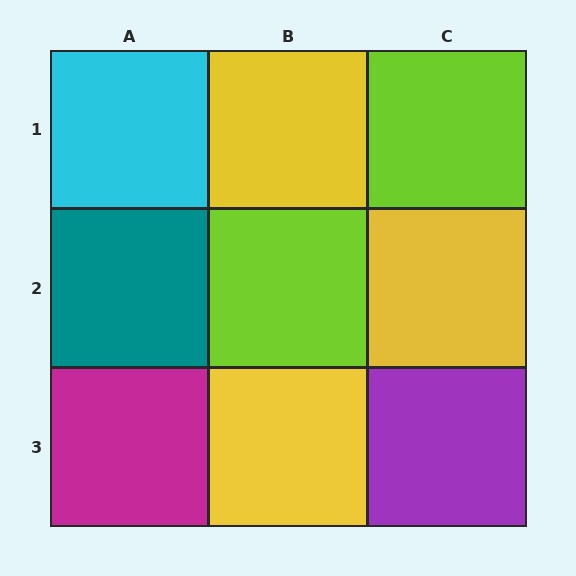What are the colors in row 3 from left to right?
Magenta, yellow, purple.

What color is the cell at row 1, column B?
Yellow.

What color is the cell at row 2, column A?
Teal.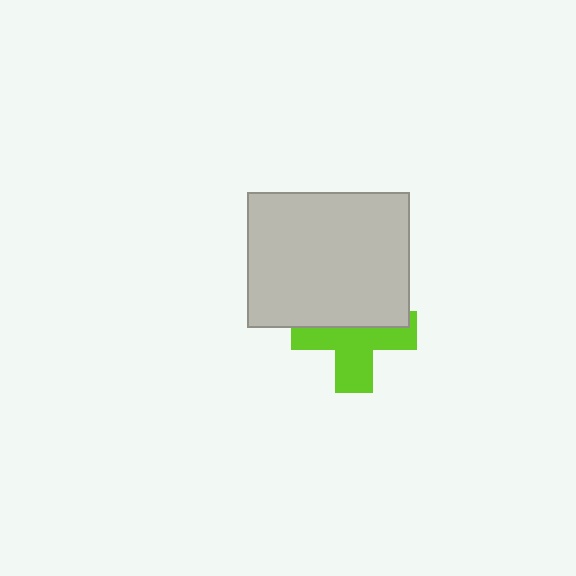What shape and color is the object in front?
The object in front is a light gray rectangle.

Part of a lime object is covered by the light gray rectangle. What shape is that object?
It is a cross.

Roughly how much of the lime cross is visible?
About half of it is visible (roughly 56%).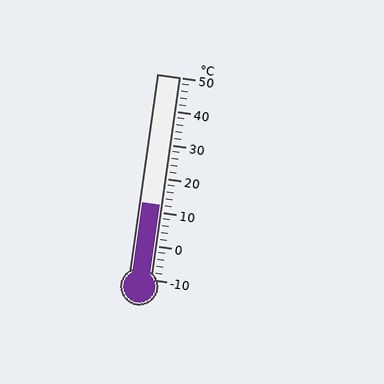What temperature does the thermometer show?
The thermometer shows approximately 12°C.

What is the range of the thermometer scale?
The thermometer scale ranges from -10°C to 50°C.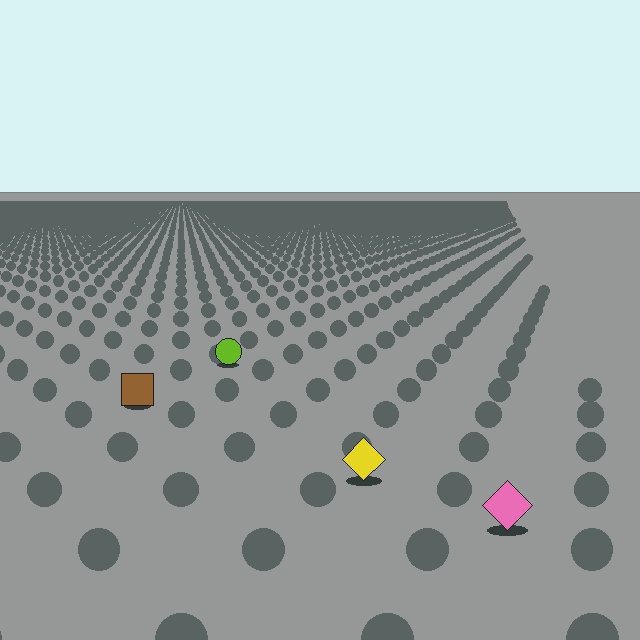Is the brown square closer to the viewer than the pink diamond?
No. The pink diamond is closer — you can tell from the texture gradient: the ground texture is coarser near it.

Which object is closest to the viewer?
The pink diamond is closest. The texture marks near it are larger and more spread out.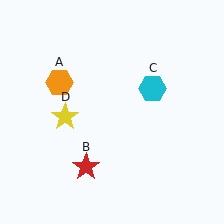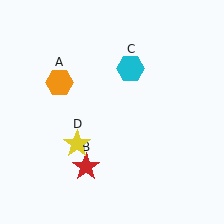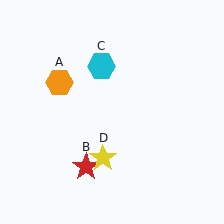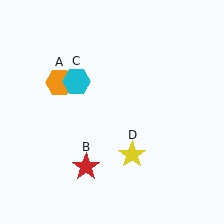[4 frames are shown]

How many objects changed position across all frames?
2 objects changed position: cyan hexagon (object C), yellow star (object D).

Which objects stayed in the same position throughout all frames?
Orange hexagon (object A) and red star (object B) remained stationary.